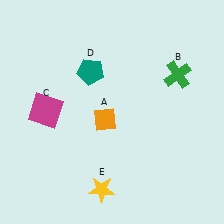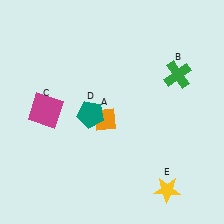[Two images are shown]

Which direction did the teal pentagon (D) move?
The teal pentagon (D) moved down.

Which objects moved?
The objects that moved are: the teal pentagon (D), the yellow star (E).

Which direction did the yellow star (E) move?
The yellow star (E) moved right.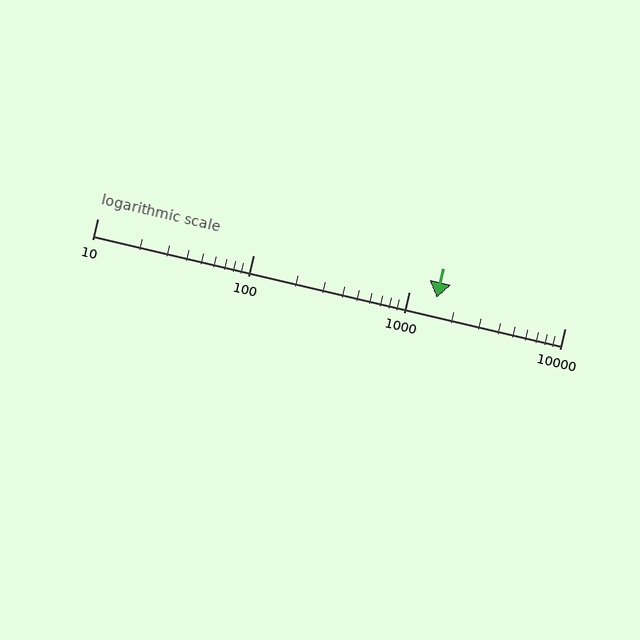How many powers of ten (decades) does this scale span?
The scale spans 3 decades, from 10 to 10000.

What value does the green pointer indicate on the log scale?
The pointer indicates approximately 1500.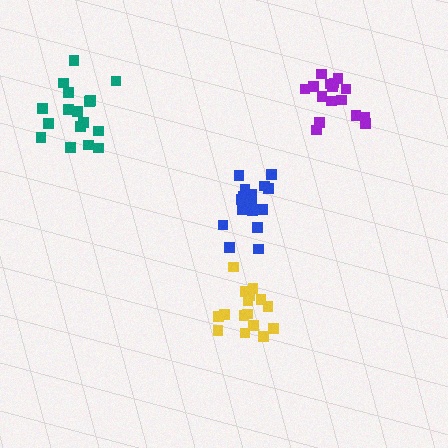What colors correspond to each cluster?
The clusters are colored: blue, yellow, purple, teal.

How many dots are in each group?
Group 1: 17 dots, Group 2: 16 dots, Group 3: 16 dots, Group 4: 17 dots (66 total).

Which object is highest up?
The purple cluster is topmost.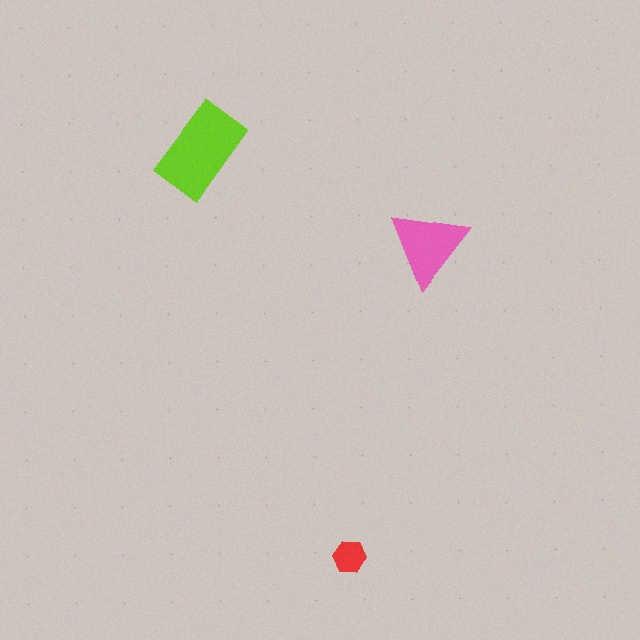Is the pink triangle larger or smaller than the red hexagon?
Larger.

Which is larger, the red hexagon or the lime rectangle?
The lime rectangle.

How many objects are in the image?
There are 3 objects in the image.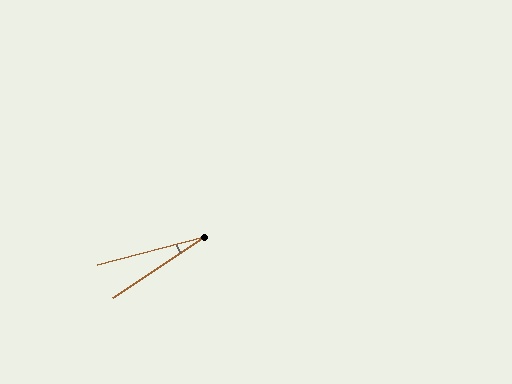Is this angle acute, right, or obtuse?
It is acute.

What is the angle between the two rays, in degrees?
Approximately 19 degrees.